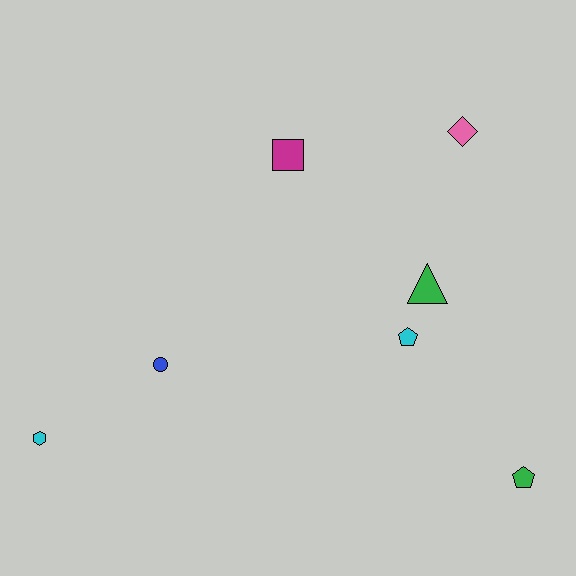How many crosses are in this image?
There are no crosses.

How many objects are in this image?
There are 7 objects.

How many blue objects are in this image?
There is 1 blue object.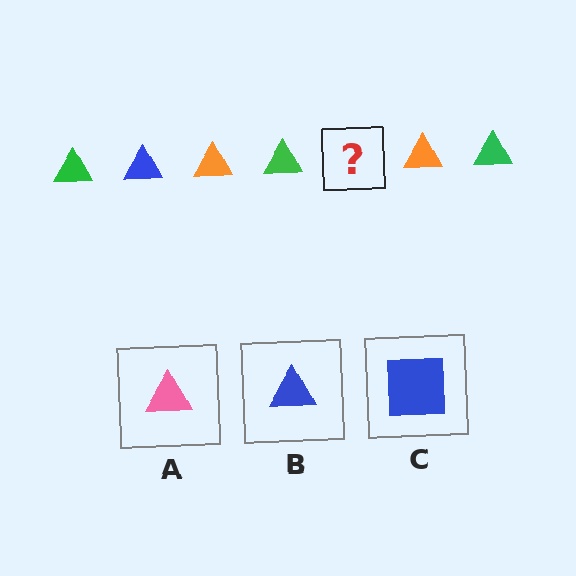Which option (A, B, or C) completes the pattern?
B.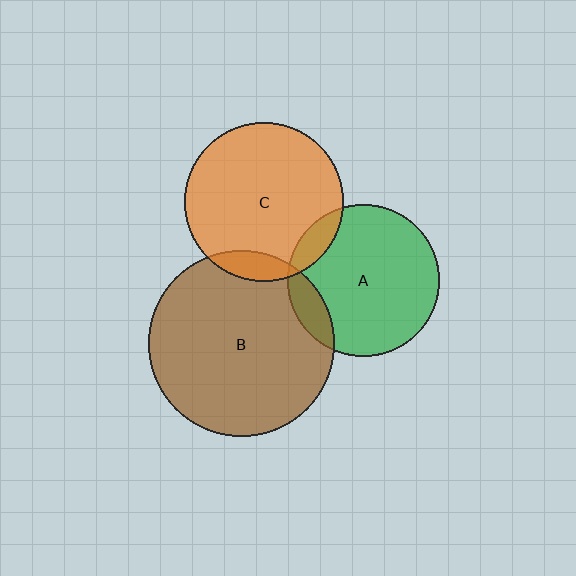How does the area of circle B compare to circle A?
Approximately 1.5 times.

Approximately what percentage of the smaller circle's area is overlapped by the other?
Approximately 10%.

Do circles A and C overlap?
Yes.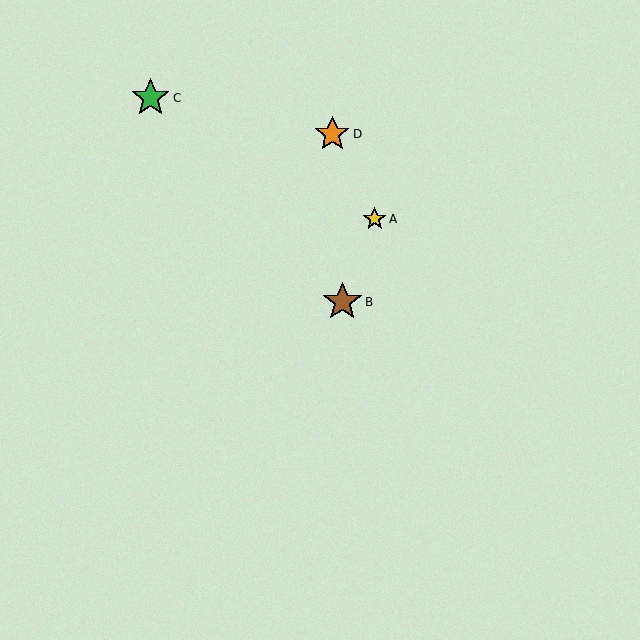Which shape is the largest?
The brown star (labeled B) is the largest.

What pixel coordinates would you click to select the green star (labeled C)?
Click at (151, 98) to select the green star C.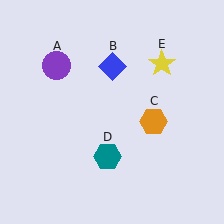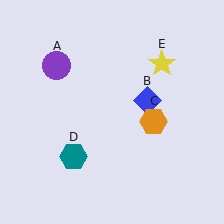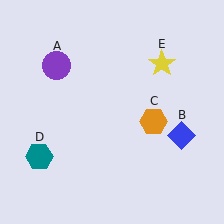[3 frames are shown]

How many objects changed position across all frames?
2 objects changed position: blue diamond (object B), teal hexagon (object D).